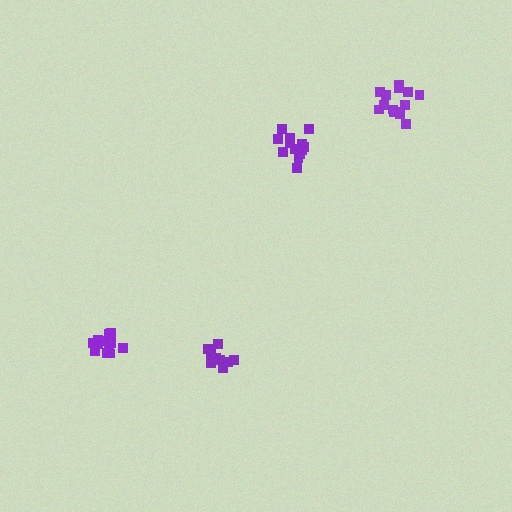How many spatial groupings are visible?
There are 4 spatial groupings.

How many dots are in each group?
Group 1: 14 dots, Group 2: 10 dots, Group 3: 13 dots, Group 4: 13 dots (50 total).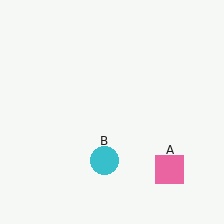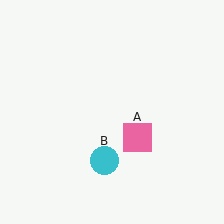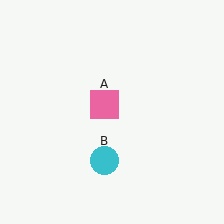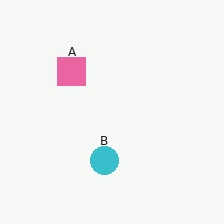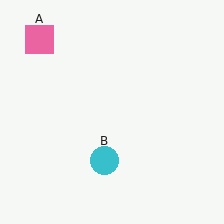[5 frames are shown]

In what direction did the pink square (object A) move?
The pink square (object A) moved up and to the left.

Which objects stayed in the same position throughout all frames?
Cyan circle (object B) remained stationary.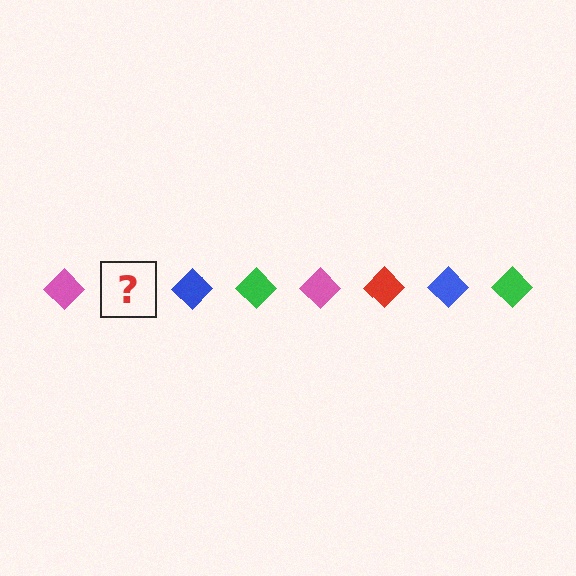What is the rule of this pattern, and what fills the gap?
The rule is that the pattern cycles through pink, red, blue, green diamonds. The gap should be filled with a red diamond.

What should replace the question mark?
The question mark should be replaced with a red diamond.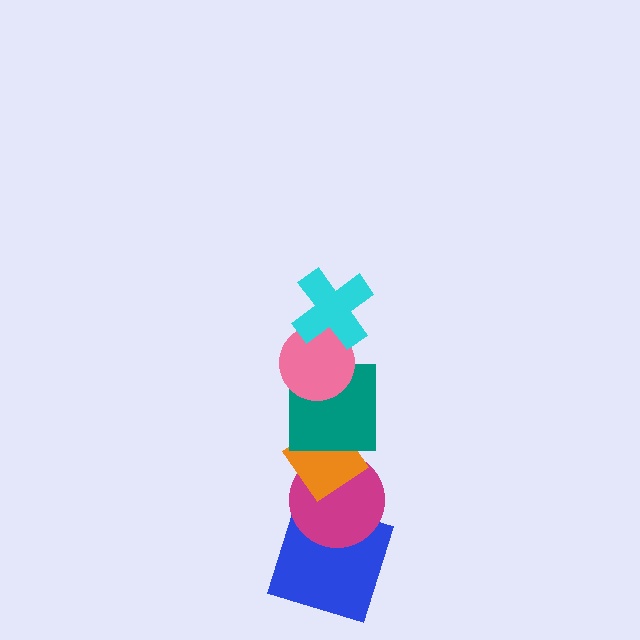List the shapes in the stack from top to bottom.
From top to bottom: the cyan cross, the pink circle, the teal square, the orange diamond, the magenta circle, the blue square.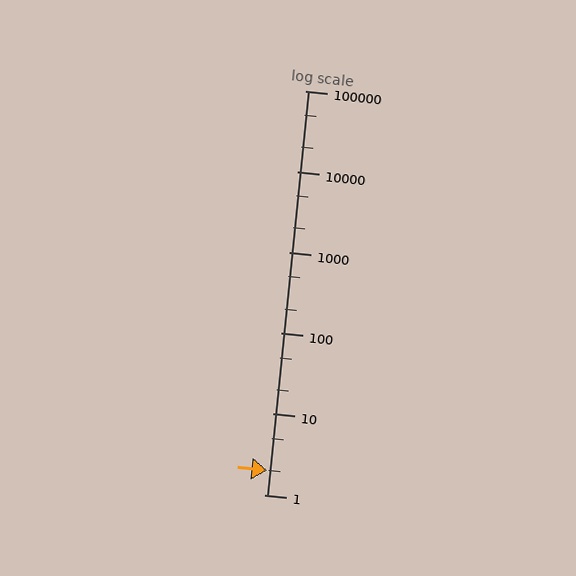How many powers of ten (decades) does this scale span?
The scale spans 5 decades, from 1 to 100000.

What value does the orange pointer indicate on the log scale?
The pointer indicates approximately 2.